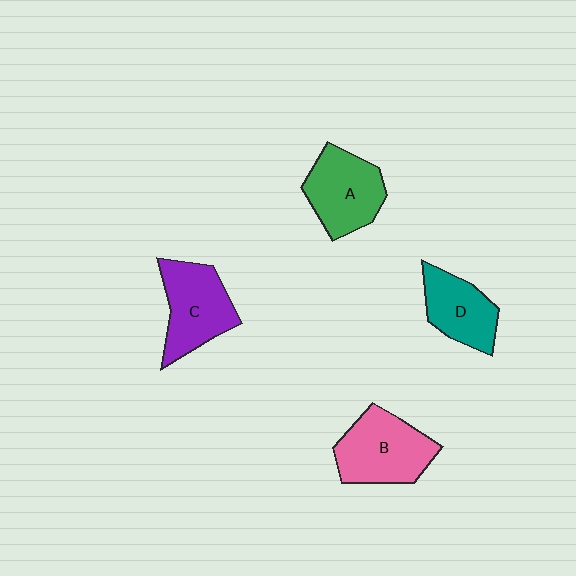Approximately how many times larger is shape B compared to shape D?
Approximately 1.3 times.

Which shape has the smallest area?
Shape D (teal).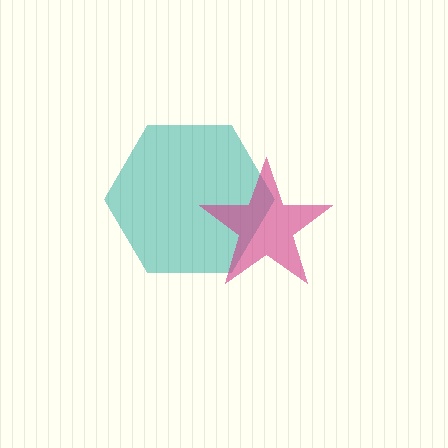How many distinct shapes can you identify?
There are 2 distinct shapes: a teal hexagon, a magenta star.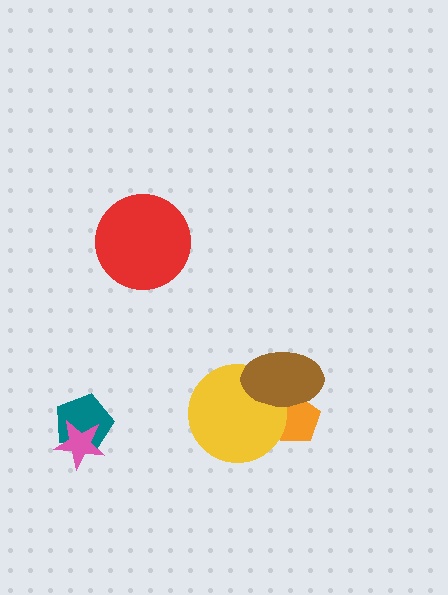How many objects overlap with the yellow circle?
2 objects overlap with the yellow circle.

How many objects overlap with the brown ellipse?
2 objects overlap with the brown ellipse.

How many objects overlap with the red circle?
0 objects overlap with the red circle.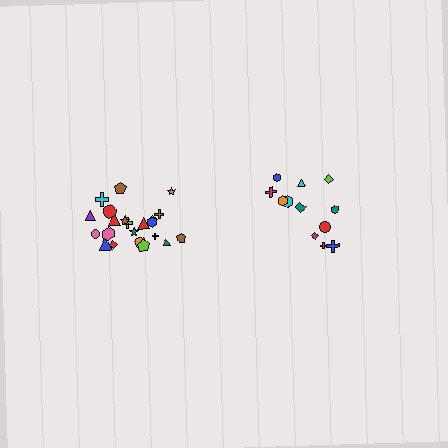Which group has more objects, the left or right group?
The left group.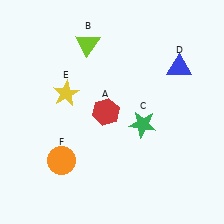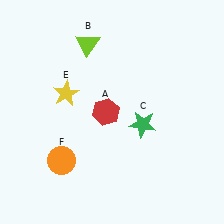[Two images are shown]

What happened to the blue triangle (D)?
The blue triangle (D) was removed in Image 2. It was in the top-right area of Image 1.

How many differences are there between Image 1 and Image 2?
There is 1 difference between the two images.